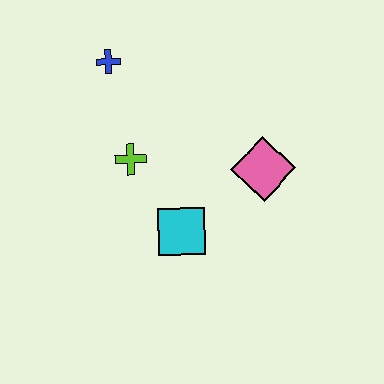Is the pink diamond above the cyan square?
Yes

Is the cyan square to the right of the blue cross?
Yes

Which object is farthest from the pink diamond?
The blue cross is farthest from the pink diamond.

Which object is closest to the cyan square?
The lime cross is closest to the cyan square.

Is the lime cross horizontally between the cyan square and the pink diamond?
No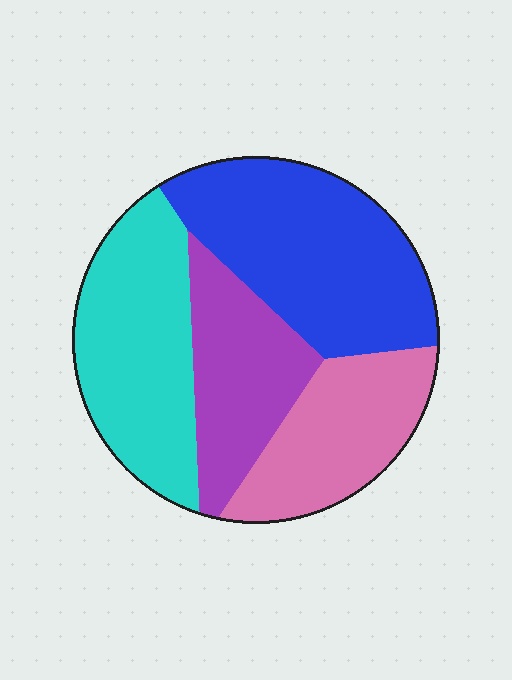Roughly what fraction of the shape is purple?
Purple takes up about one fifth (1/5) of the shape.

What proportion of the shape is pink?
Pink covers around 20% of the shape.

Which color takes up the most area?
Blue, at roughly 35%.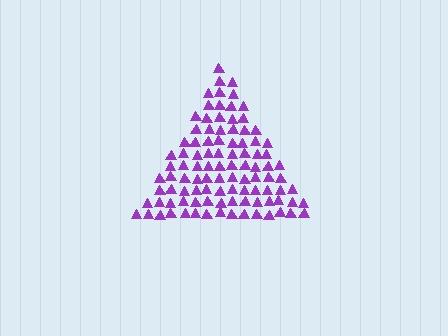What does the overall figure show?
The overall figure shows a triangle.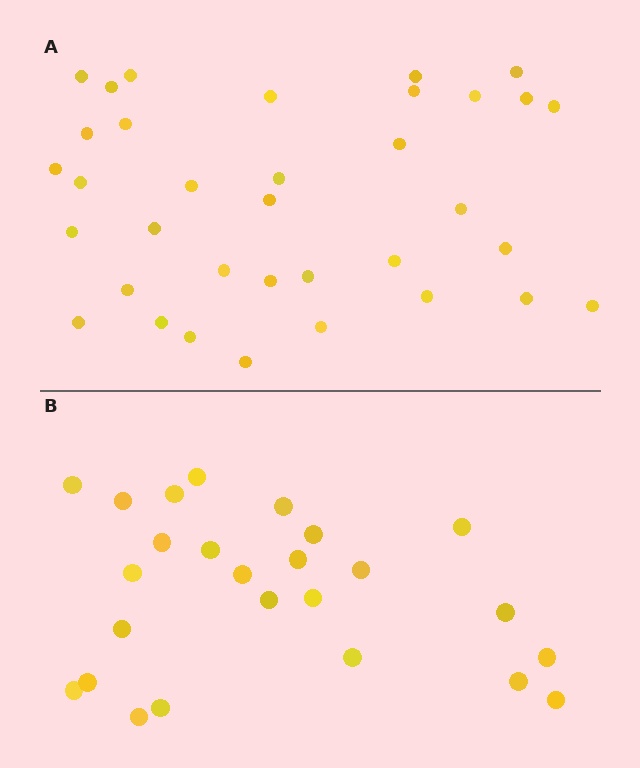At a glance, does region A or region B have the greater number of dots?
Region A (the top region) has more dots.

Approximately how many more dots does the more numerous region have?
Region A has roughly 10 or so more dots than region B.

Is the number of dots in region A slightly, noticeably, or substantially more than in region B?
Region A has noticeably more, but not dramatically so. The ratio is roughly 1.4 to 1.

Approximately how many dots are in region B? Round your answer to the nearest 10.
About 20 dots. (The exact count is 25, which rounds to 20.)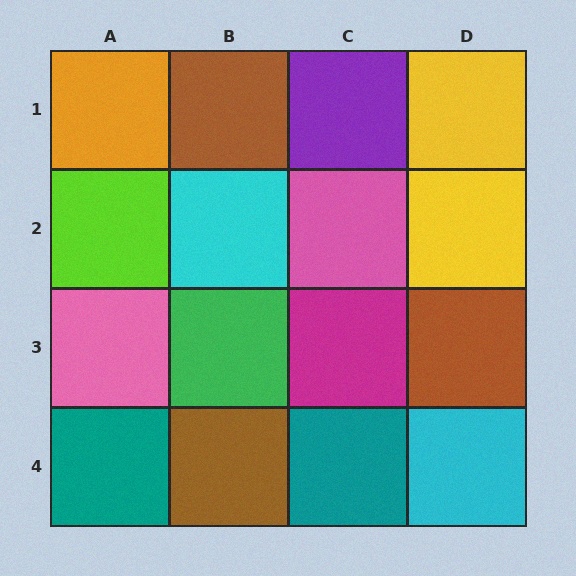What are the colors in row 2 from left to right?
Lime, cyan, pink, yellow.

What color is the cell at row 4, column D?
Cyan.